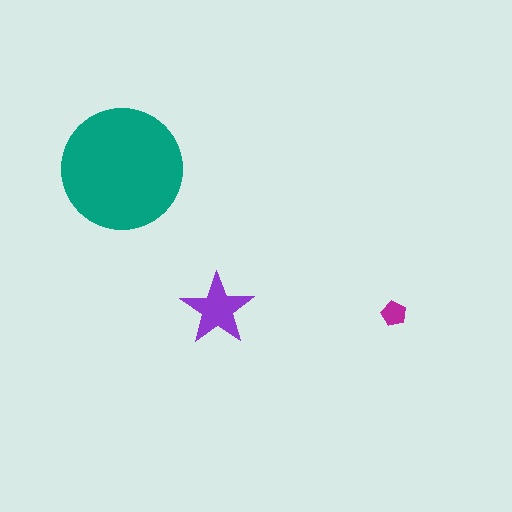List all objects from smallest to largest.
The magenta pentagon, the purple star, the teal circle.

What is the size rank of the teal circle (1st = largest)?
1st.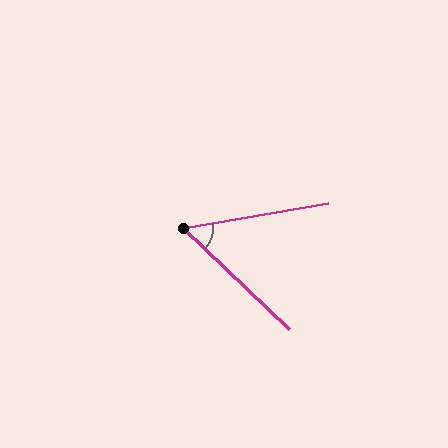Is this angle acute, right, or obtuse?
It is acute.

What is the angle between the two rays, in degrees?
Approximately 54 degrees.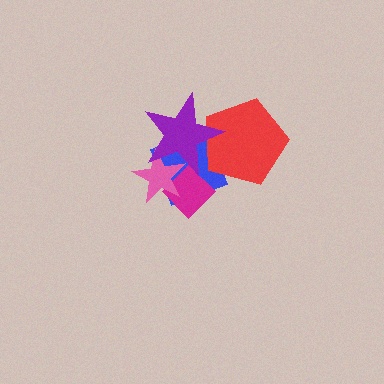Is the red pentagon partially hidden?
Yes, it is partially covered by another shape.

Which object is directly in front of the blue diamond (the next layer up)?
The magenta diamond is directly in front of the blue diamond.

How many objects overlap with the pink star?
3 objects overlap with the pink star.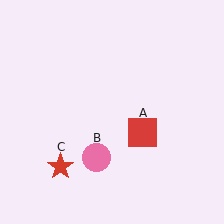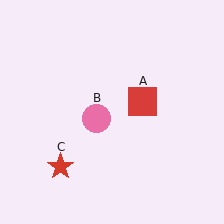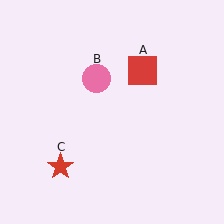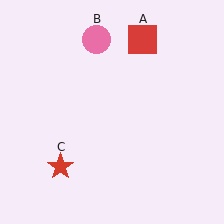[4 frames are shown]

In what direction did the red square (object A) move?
The red square (object A) moved up.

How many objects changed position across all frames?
2 objects changed position: red square (object A), pink circle (object B).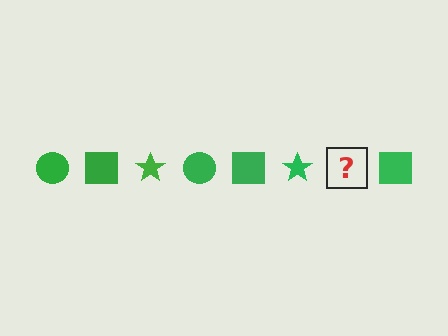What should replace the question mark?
The question mark should be replaced with a green circle.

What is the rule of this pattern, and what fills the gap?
The rule is that the pattern cycles through circle, square, star shapes in green. The gap should be filled with a green circle.